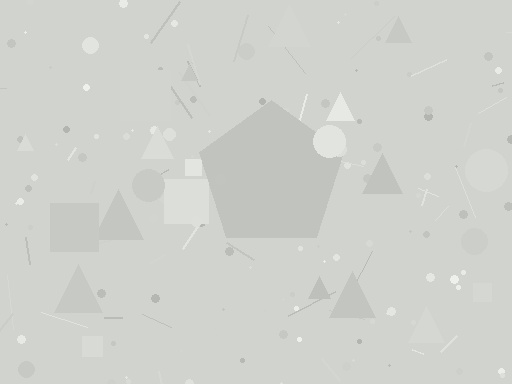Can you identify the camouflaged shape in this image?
The camouflaged shape is a pentagon.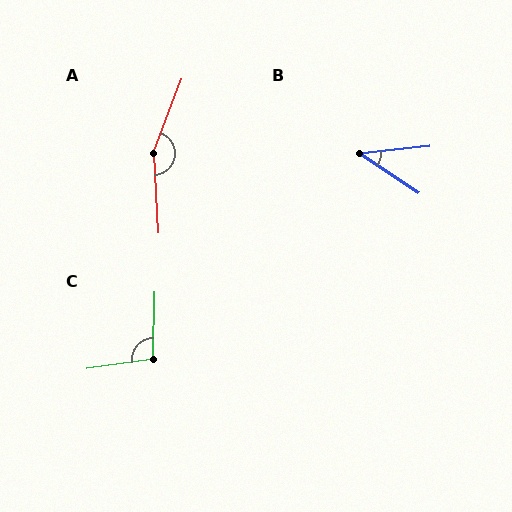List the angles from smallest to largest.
B (40°), C (100°), A (156°).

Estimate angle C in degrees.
Approximately 100 degrees.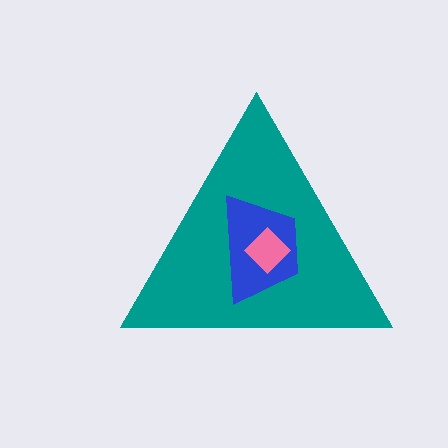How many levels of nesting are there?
3.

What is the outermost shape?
The teal triangle.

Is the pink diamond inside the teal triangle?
Yes.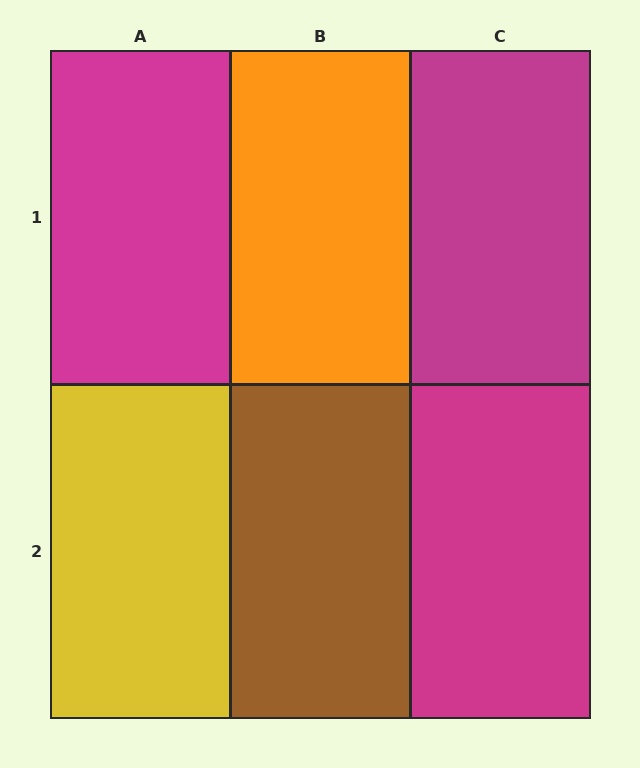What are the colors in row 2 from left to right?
Yellow, brown, magenta.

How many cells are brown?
1 cell is brown.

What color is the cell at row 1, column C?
Magenta.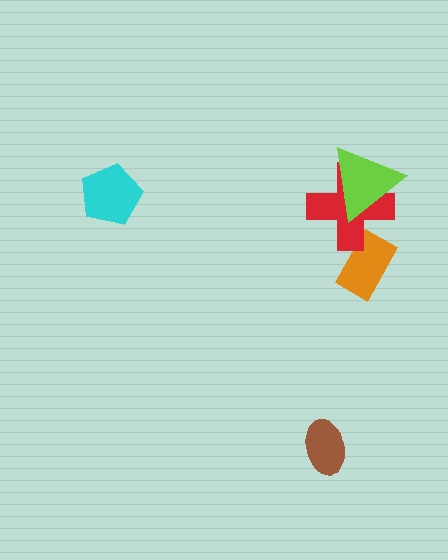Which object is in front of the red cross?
The lime triangle is in front of the red cross.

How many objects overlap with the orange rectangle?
1 object overlaps with the orange rectangle.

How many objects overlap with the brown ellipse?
0 objects overlap with the brown ellipse.